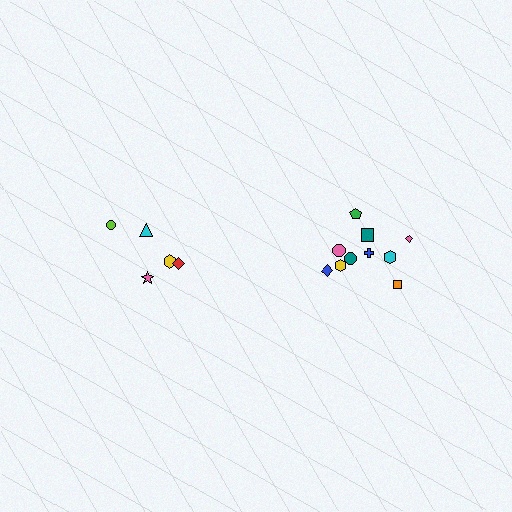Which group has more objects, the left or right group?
The right group.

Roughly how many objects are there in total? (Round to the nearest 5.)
Roughly 15 objects in total.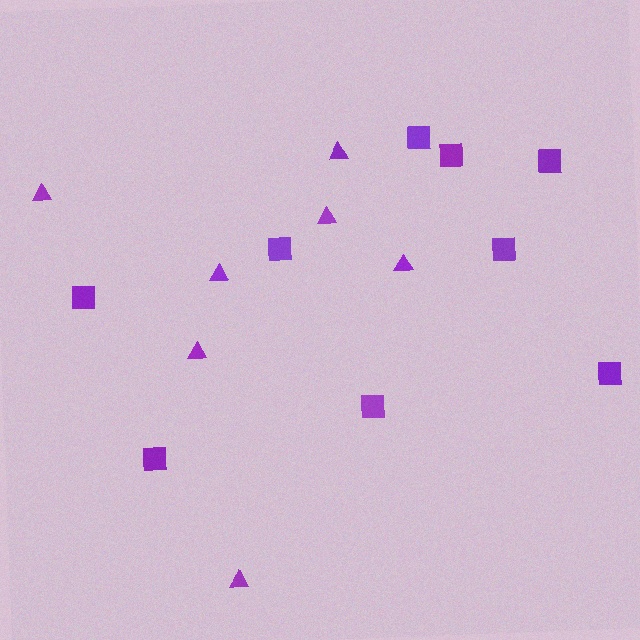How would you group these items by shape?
There are 2 groups: one group of triangles (7) and one group of squares (9).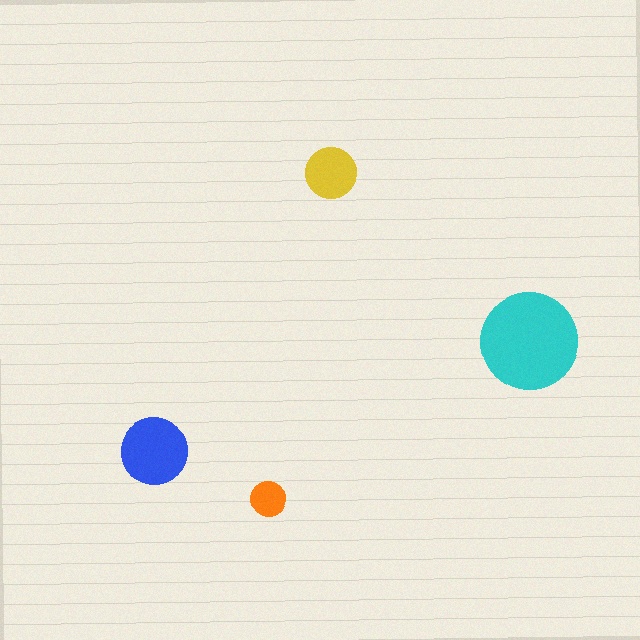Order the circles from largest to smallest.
the cyan one, the blue one, the yellow one, the orange one.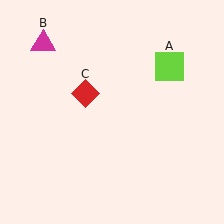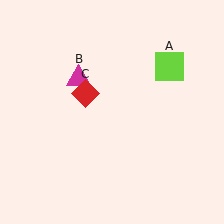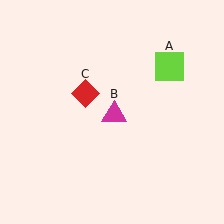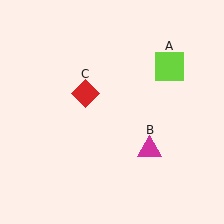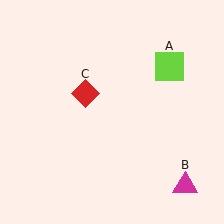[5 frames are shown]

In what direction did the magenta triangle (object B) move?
The magenta triangle (object B) moved down and to the right.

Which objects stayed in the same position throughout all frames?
Lime square (object A) and red diamond (object C) remained stationary.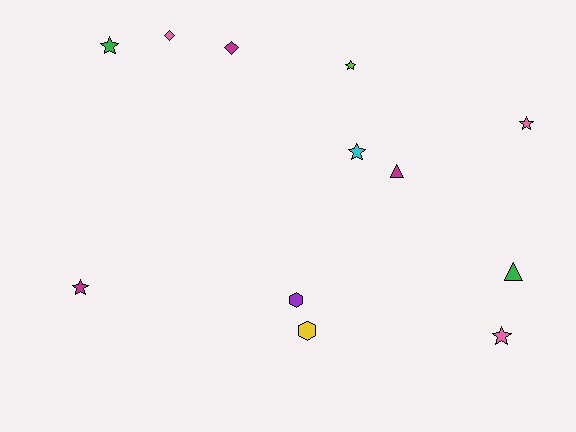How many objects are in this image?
There are 12 objects.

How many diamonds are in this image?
There are 2 diamonds.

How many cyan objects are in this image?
There is 1 cyan object.